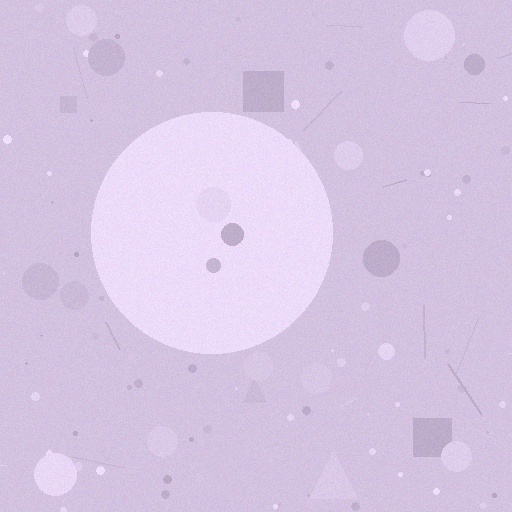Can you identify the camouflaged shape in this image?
The camouflaged shape is a circle.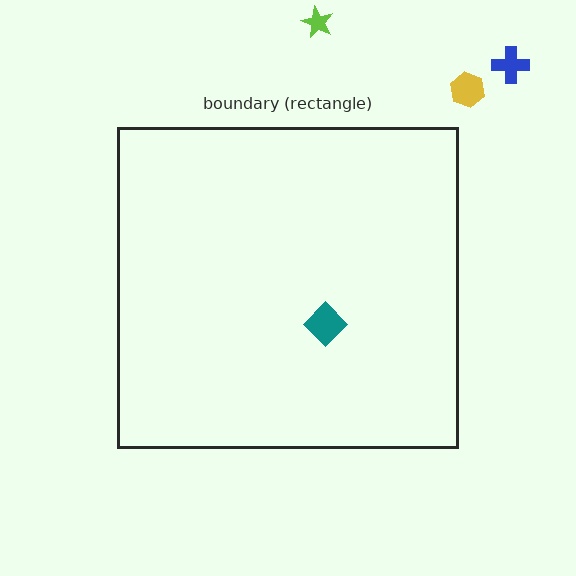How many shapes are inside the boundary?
1 inside, 3 outside.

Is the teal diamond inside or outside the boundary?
Inside.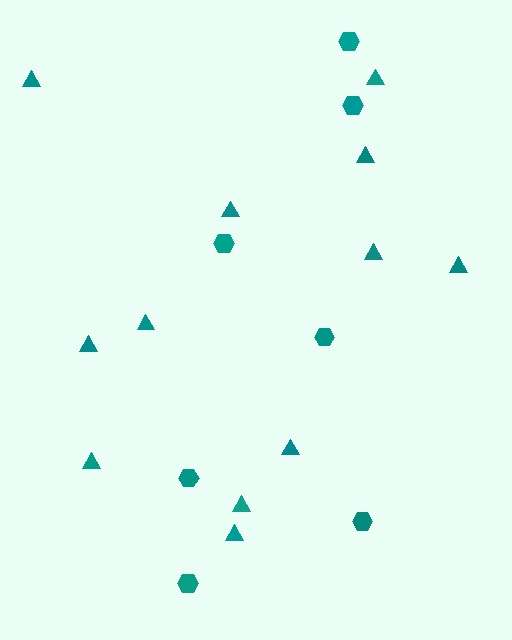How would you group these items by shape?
There are 2 groups: one group of hexagons (7) and one group of triangles (12).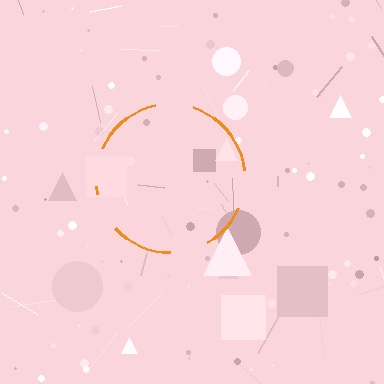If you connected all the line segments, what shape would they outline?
They would outline a circle.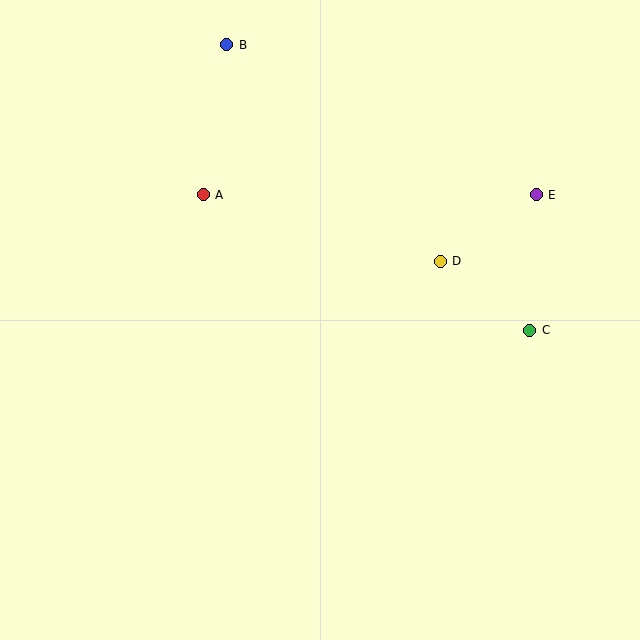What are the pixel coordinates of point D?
Point D is at (440, 261).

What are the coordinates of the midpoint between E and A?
The midpoint between E and A is at (370, 195).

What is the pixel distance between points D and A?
The distance between D and A is 246 pixels.